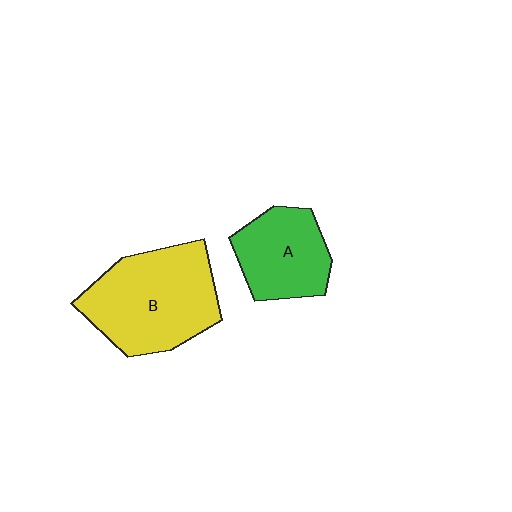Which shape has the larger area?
Shape B (yellow).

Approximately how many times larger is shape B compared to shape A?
Approximately 1.6 times.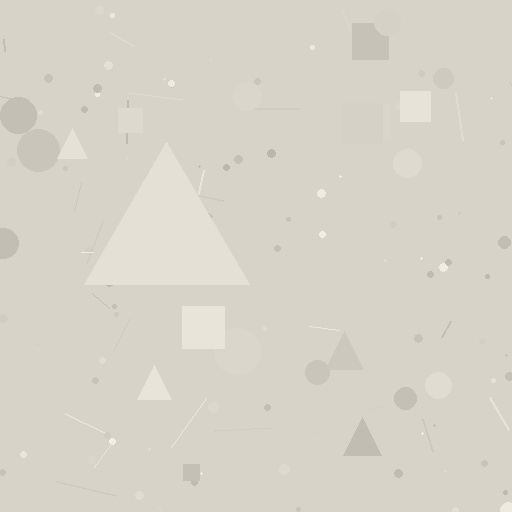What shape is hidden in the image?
A triangle is hidden in the image.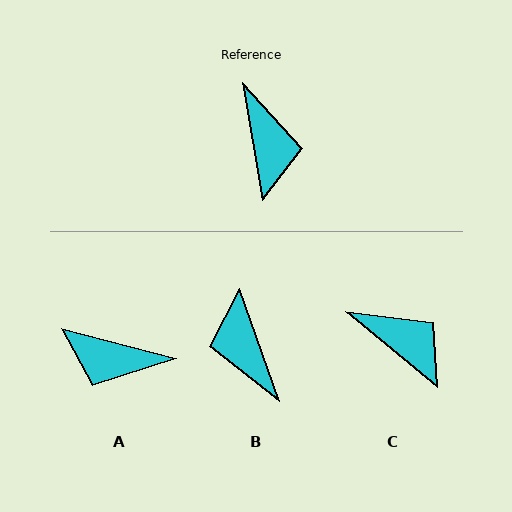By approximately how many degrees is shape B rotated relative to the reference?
Approximately 170 degrees clockwise.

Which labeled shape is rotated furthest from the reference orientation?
B, about 170 degrees away.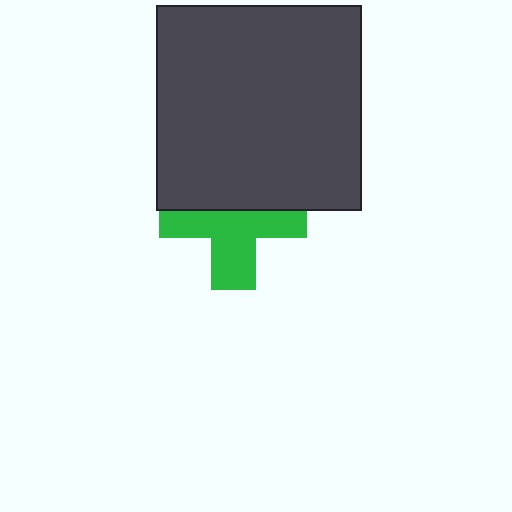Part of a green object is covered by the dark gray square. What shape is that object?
It is a cross.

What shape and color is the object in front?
The object in front is a dark gray square.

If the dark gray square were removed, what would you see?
You would see the complete green cross.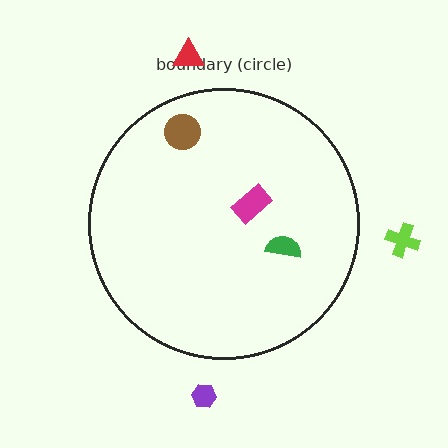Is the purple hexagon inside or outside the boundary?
Outside.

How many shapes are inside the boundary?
3 inside, 3 outside.